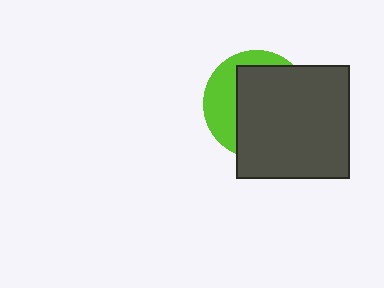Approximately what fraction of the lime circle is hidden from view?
Roughly 67% of the lime circle is hidden behind the dark gray square.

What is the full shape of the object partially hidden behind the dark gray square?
The partially hidden object is a lime circle.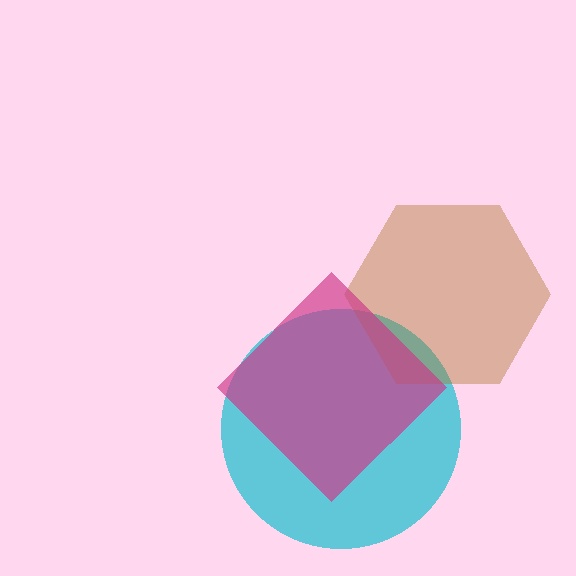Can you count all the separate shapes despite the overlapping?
Yes, there are 3 separate shapes.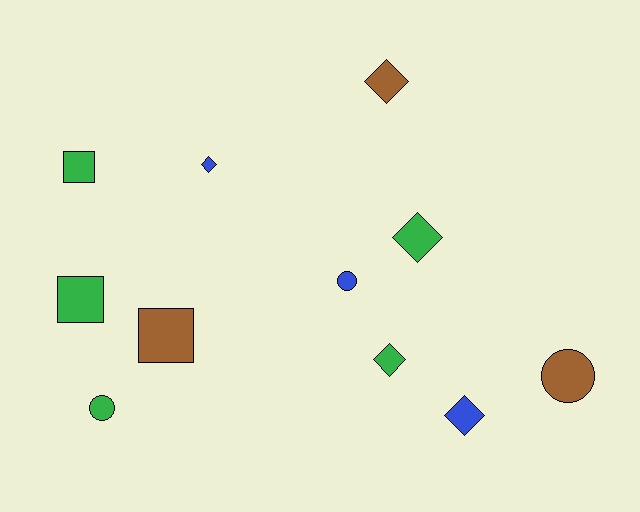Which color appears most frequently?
Green, with 5 objects.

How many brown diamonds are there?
There is 1 brown diamond.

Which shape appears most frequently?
Diamond, with 5 objects.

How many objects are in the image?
There are 11 objects.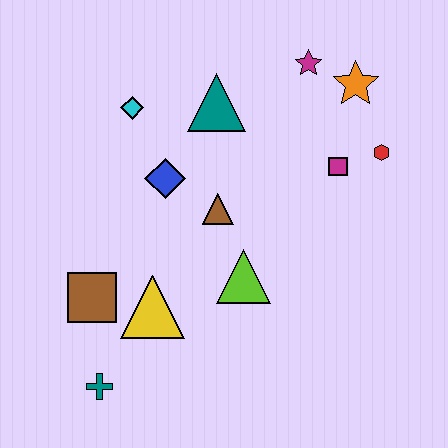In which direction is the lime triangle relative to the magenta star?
The lime triangle is below the magenta star.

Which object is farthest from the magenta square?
The teal cross is farthest from the magenta square.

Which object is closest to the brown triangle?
The blue diamond is closest to the brown triangle.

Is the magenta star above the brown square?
Yes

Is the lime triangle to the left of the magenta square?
Yes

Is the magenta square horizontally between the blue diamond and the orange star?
Yes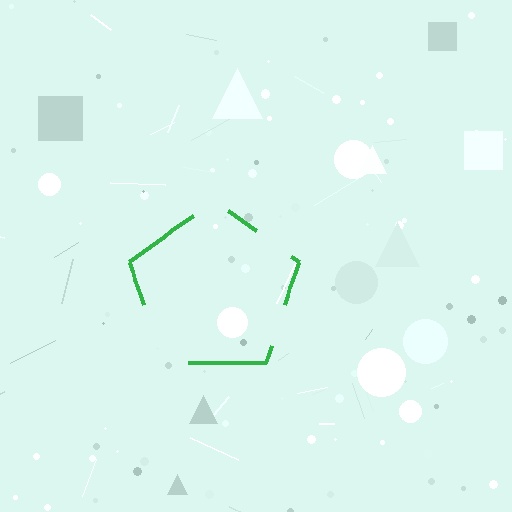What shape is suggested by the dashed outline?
The dashed outline suggests a pentagon.